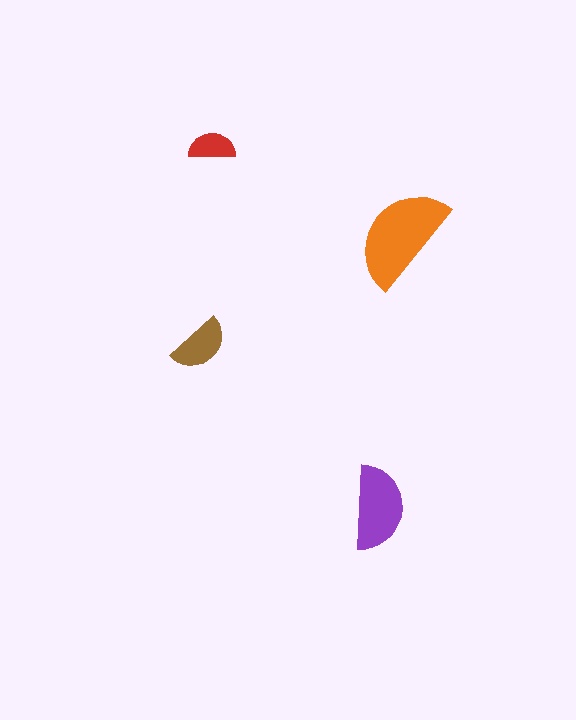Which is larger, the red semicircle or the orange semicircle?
The orange one.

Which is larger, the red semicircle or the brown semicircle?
The brown one.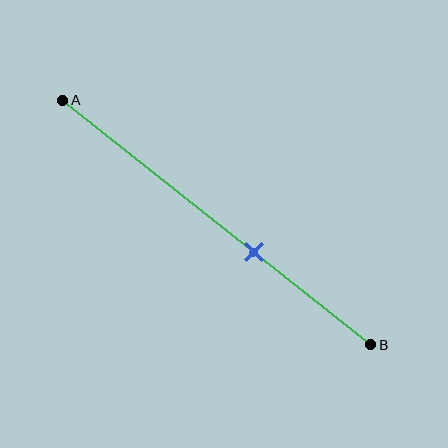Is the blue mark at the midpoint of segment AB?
No, the mark is at about 60% from A, not at the 50% midpoint.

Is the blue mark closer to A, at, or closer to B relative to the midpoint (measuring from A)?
The blue mark is closer to point B than the midpoint of segment AB.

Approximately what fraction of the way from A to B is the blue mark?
The blue mark is approximately 60% of the way from A to B.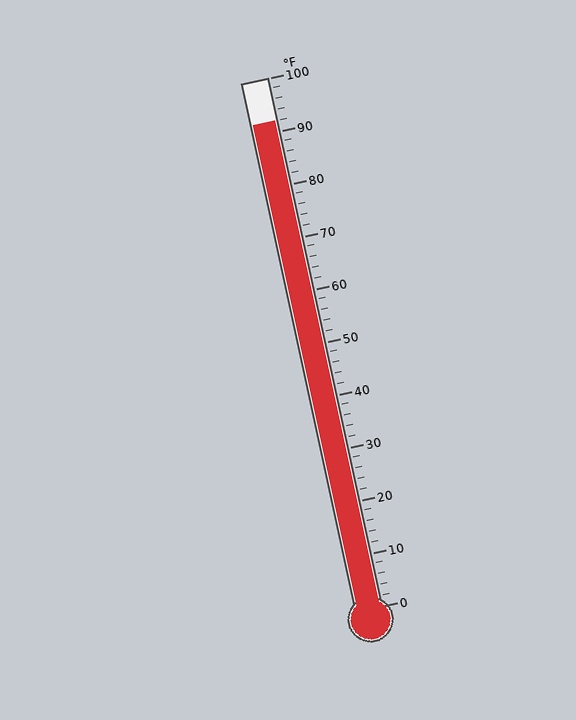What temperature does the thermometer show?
The thermometer shows approximately 92°F.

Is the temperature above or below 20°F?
The temperature is above 20°F.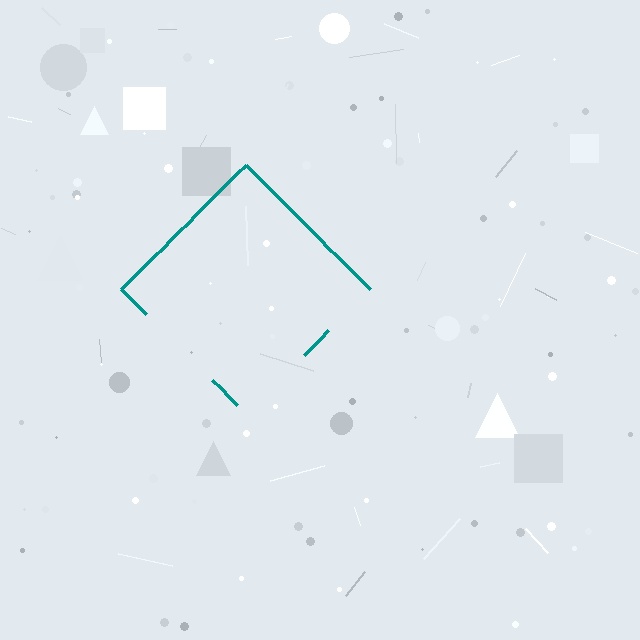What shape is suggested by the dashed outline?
The dashed outline suggests a diamond.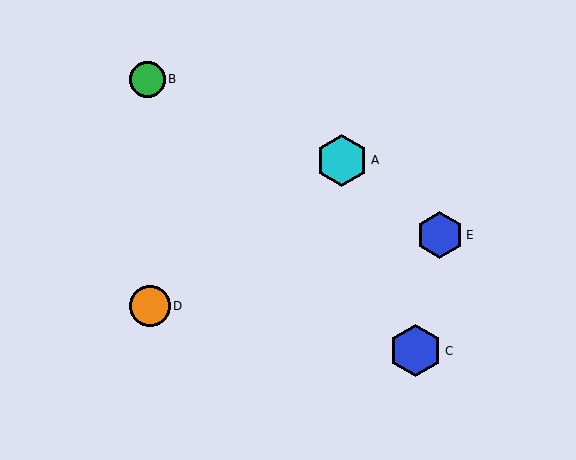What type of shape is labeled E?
Shape E is a blue hexagon.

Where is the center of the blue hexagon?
The center of the blue hexagon is at (440, 235).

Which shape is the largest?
The blue hexagon (labeled C) is the largest.